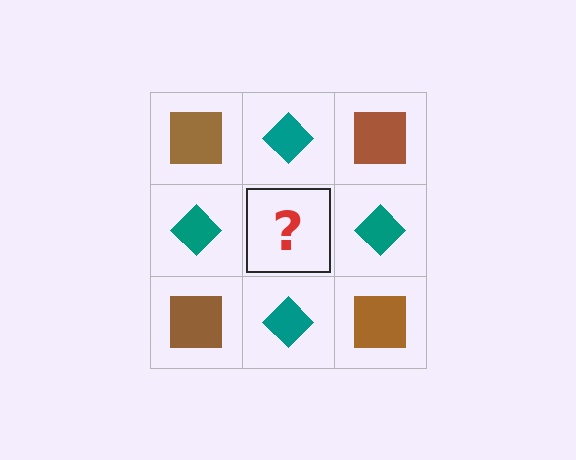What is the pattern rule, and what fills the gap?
The rule is that it alternates brown square and teal diamond in a checkerboard pattern. The gap should be filled with a brown square.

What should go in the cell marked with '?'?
The missing cell should contain a brown square.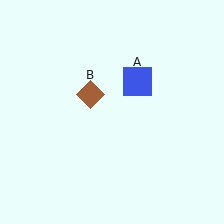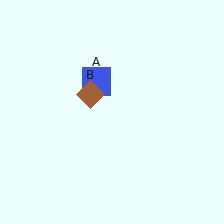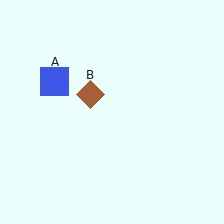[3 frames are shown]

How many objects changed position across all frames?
1 object changed position: blue square (object A).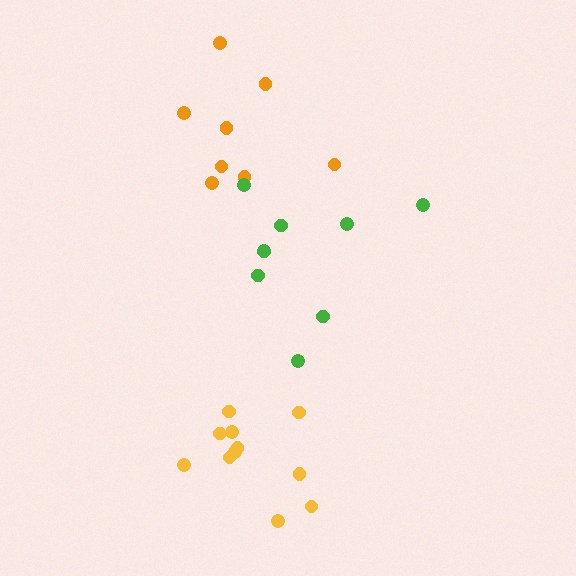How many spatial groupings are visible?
There are 3 spatial groupings.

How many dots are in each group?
Group 1: 8 dots, Group 2: 11 dots, Group 3: 9 dots (28 total).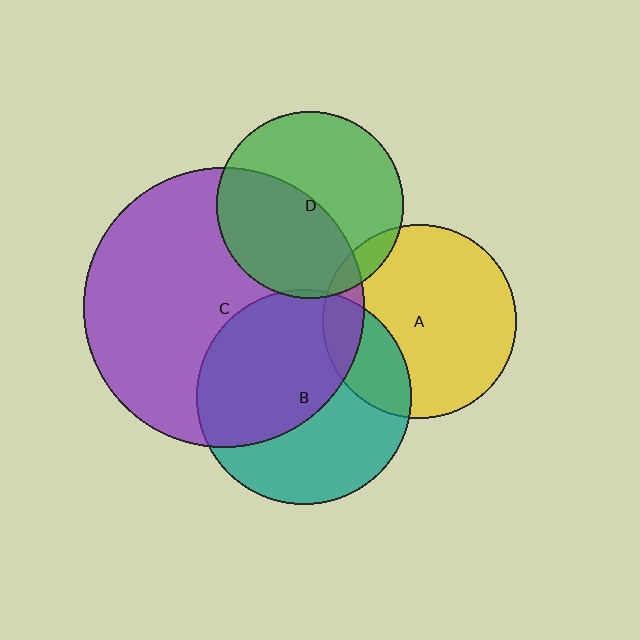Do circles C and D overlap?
Yes.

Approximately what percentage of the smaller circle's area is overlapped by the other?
Approximately 45%.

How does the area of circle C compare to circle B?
Approximately 1.7 times.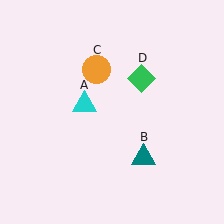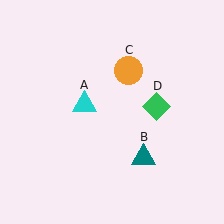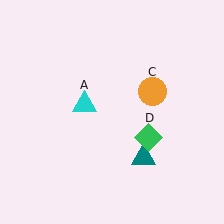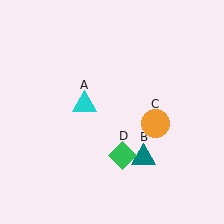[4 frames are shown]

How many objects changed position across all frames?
2 objects changed position: orange circle (object C), green diamond (object D).